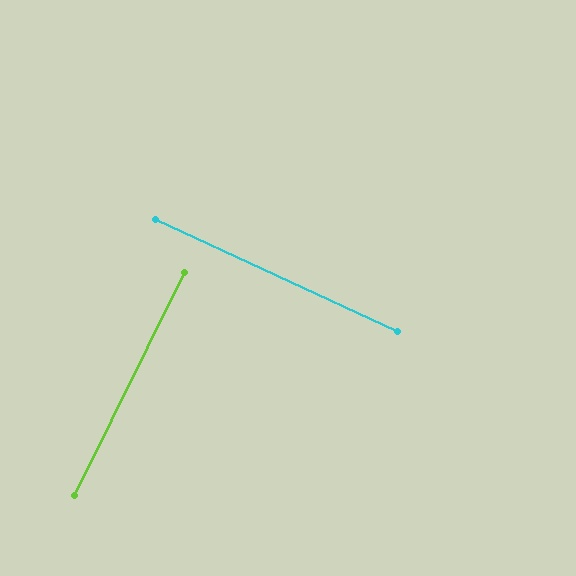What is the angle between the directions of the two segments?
Approximately 89 degrees.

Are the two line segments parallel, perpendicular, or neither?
Perpendicular — they meet at approximately 89°.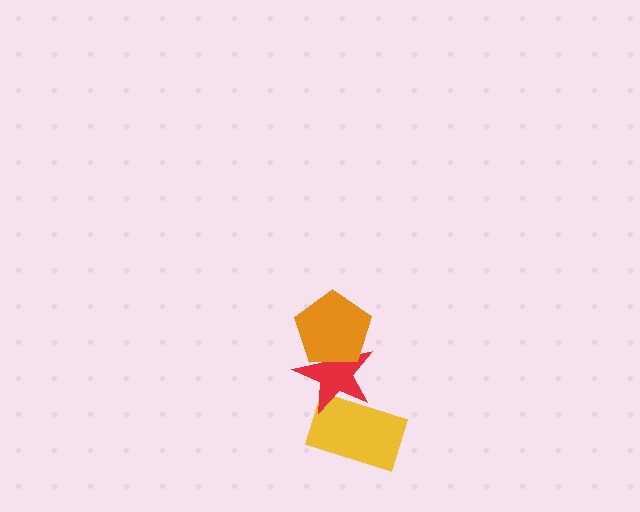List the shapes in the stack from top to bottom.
From top to bottom: the orange pentagon, the red star, the yellow rectangle.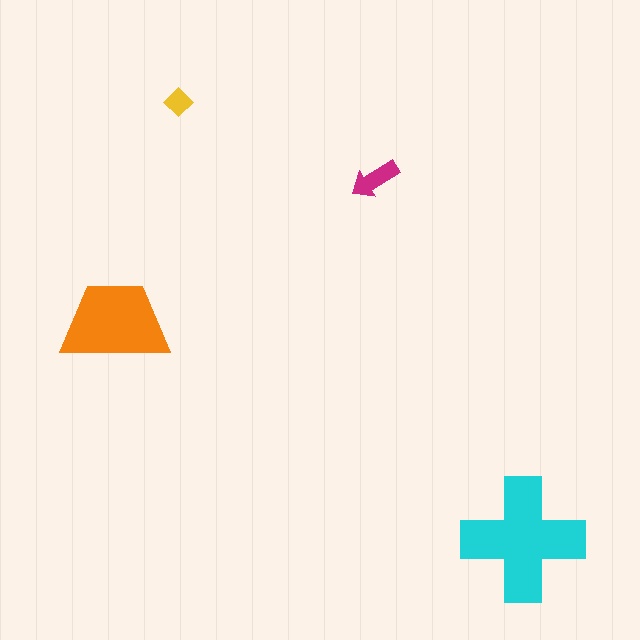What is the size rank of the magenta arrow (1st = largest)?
3rd.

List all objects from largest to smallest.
The cyan cross, the orange trapezoid, the magenta arrow, the yellow diamond.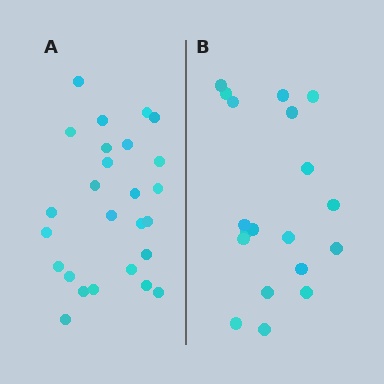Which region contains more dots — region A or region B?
Region A (the left region) has more dots.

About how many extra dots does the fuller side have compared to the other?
Region A has roughly 8 or so more dots than region B.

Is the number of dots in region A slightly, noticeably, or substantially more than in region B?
Region A has noticeably more, but not dramatically so. The ratio is roughly 1.4 to 1.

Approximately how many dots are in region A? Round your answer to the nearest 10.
About 30 dots. (The exact count is 26, which rounds to 30.)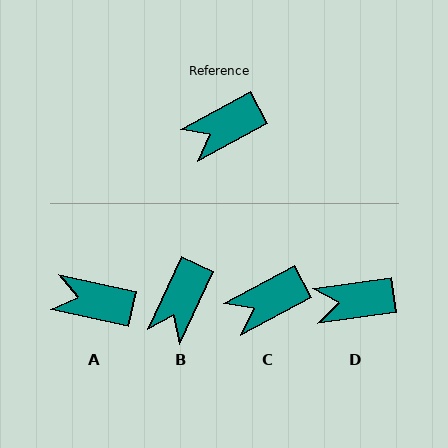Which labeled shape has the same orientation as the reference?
C.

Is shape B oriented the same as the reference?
No, it is off by about 37 degrees.